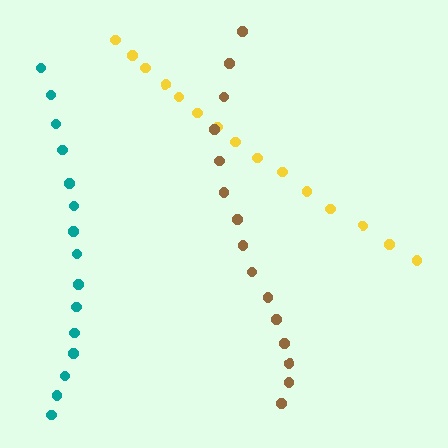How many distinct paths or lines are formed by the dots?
There are 3 distinct paths.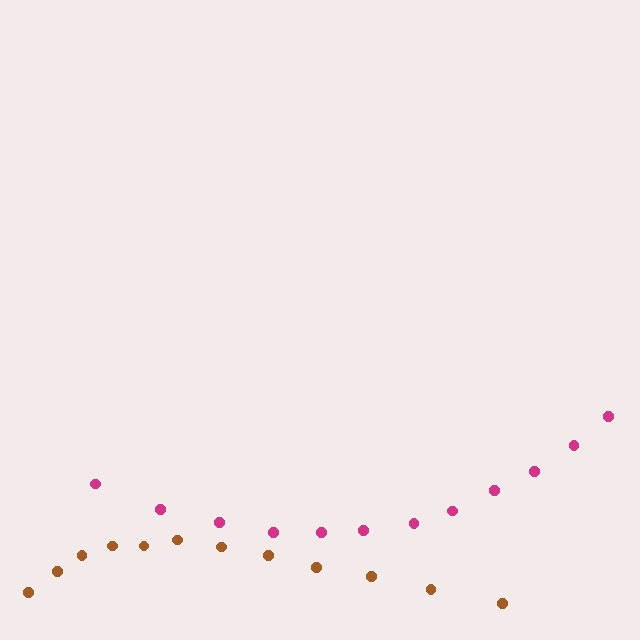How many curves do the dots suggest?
There are 2 distinct paths.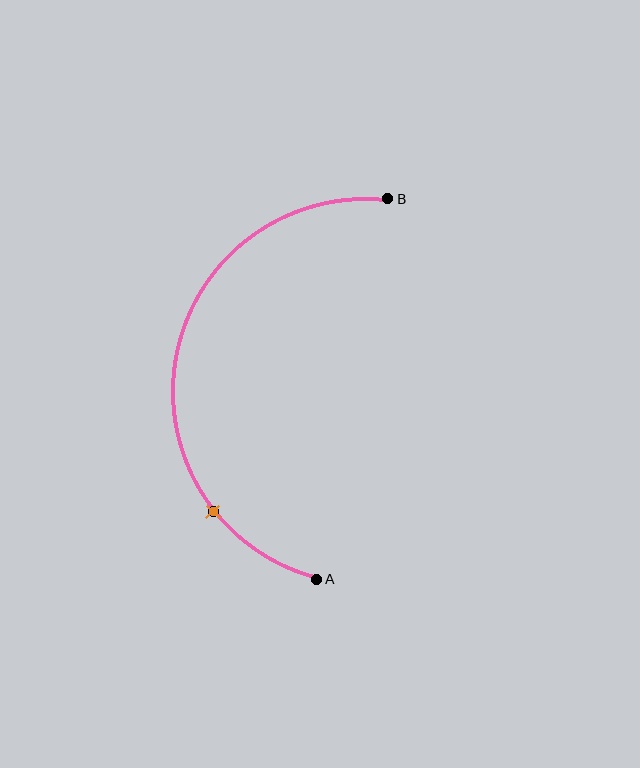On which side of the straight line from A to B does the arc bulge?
The arc bulges to the left of the straight line connecting A and B.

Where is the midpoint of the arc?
The arc midpoint is the point on the curve farthest from the straight line joining A and B. It sits to the left of that line.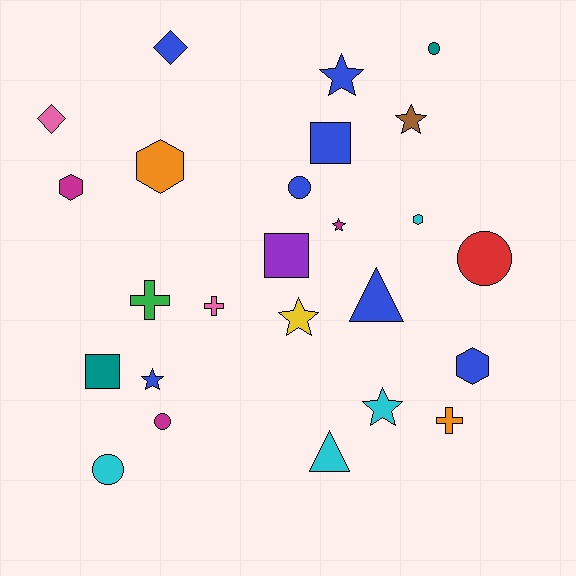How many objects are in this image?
There are 25 objects.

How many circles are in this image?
There are 5 circles.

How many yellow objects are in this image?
There is 1 yellow object.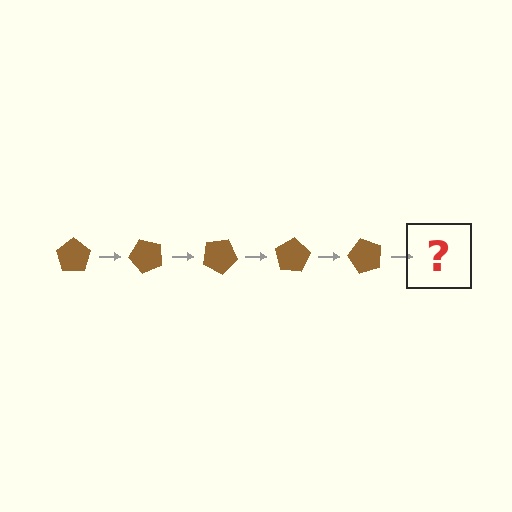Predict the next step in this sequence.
The next step is a brown pentagon rotated 250 degrees.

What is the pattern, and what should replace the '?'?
The pattern is that the pentagon rotates 50 degrees each step. The '?' should be a brown pentagon rotated 250 degrees.